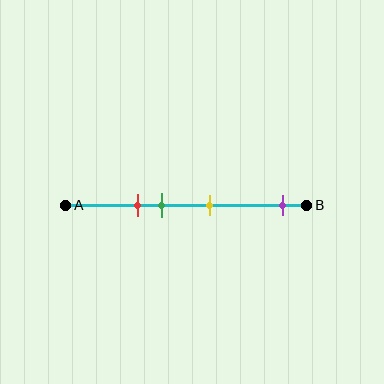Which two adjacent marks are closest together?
The red and green marks are the closest adjacent pair.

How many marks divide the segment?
There are 4 marks dividing the segment.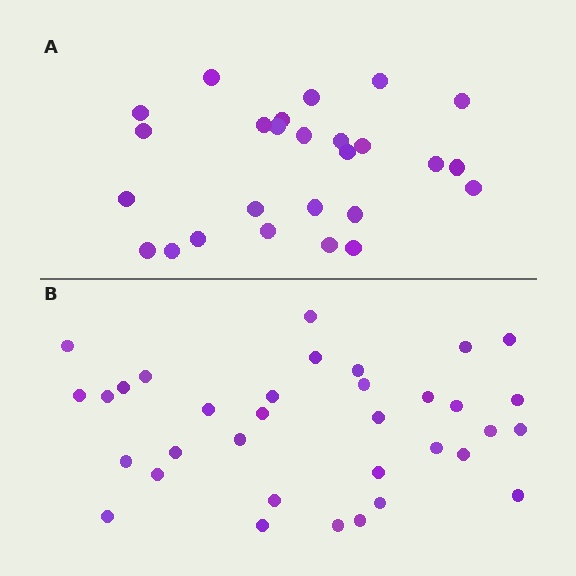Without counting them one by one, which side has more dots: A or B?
Region B (the bottom region) has more dots.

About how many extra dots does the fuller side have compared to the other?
Region B has roughly 8 or so more dots than region A.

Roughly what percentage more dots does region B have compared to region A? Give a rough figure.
About 30% more.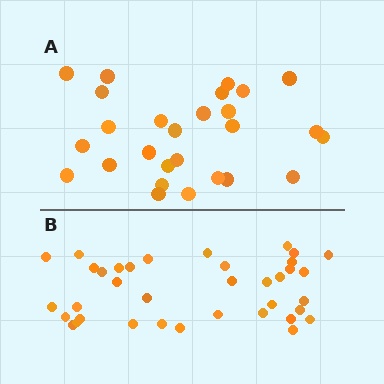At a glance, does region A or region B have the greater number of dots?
Region B (the bottom region) has more dots.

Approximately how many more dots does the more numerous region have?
Region B has roughly 10 or so more dots than region A.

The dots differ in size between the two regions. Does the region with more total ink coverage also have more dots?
No. Region A has more total ink coverage because its dots are larger, but region B actually contains more individual dots. Total area can be misleading — the number of items is what matters here.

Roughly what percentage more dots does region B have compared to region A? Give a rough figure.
About 35% more.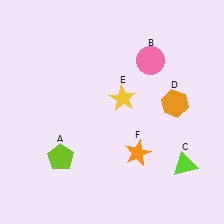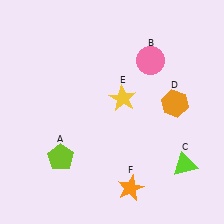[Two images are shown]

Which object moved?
The orange star (F) moved down.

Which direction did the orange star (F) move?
The orange star (F) moved down.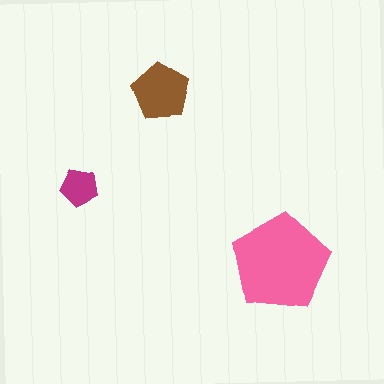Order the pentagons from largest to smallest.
the pink one, the brown one, the magenta one.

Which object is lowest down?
The pink pentagon is bottommost.